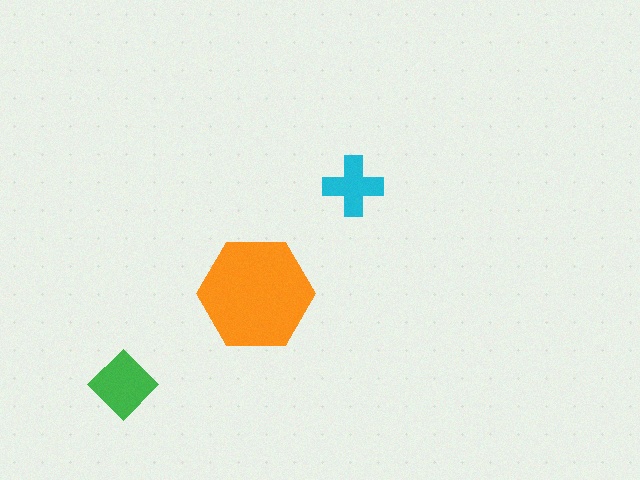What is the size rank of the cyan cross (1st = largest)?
3rd.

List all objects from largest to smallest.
The orange hexagon, the green diamond, the cyan cross.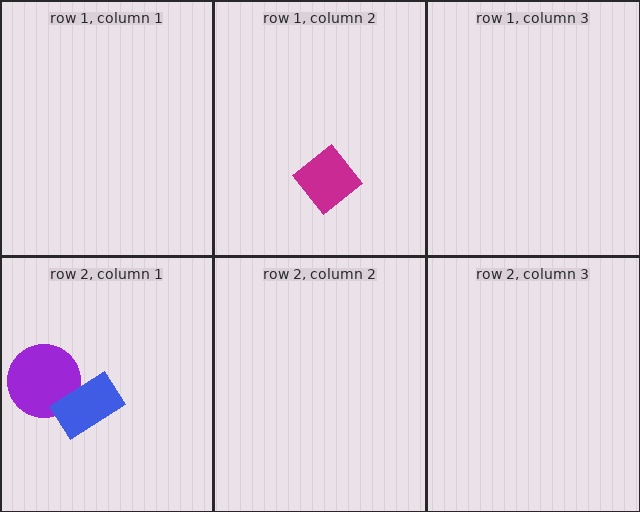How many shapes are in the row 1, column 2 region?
1.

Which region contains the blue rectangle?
The row 2, column 1 region.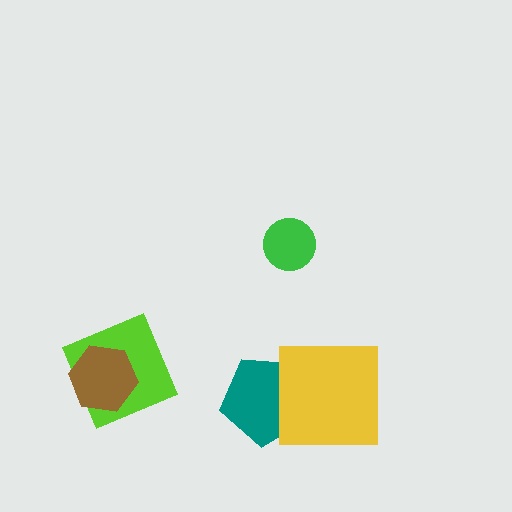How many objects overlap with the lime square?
1 object overlaps with the lime square.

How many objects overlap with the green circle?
0 objects overlap with the green circle.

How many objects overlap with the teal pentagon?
1 object overlaps with the teal pentagon.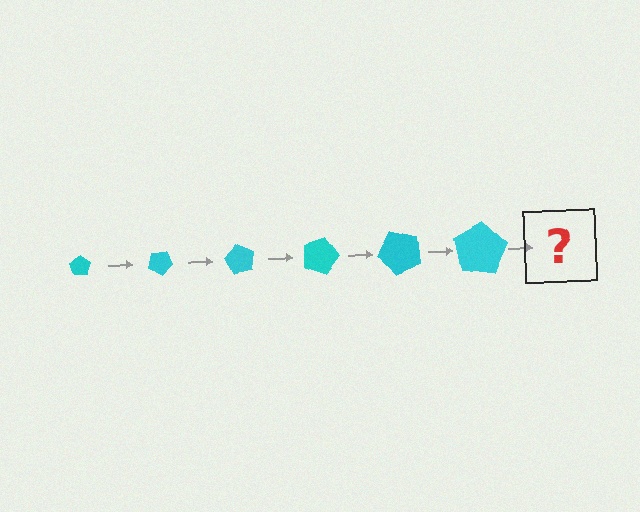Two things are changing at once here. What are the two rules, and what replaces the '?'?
The two rules are that the pentagon grows larger each step and it rotates 30 degrees each step. The '?' should be a pentagon, larger than the previous one and rotated 180 degrees from the start.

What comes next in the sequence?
The next element should be a pentagon, larger than the previous one and rotated 180 degrees from the start.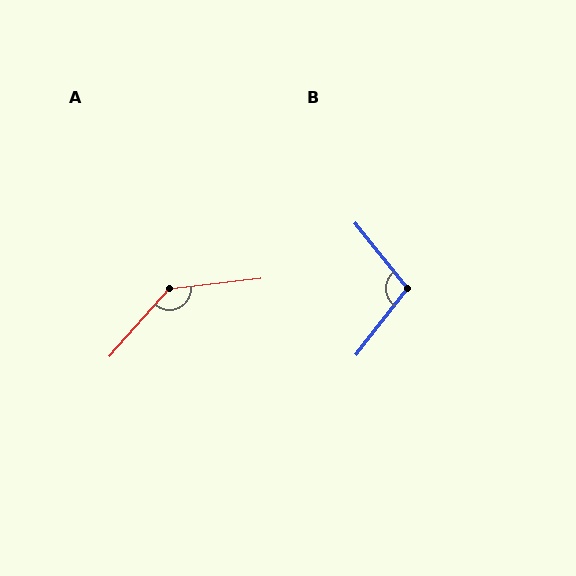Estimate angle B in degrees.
Approximately 103 degrees.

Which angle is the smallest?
B, at approximately 103 degrees.